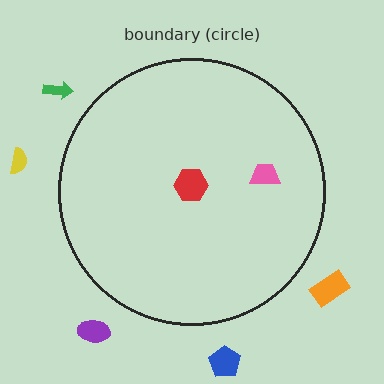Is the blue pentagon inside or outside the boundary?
Outside.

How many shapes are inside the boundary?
2 inside, 5 outside.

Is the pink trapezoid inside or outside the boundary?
Inside.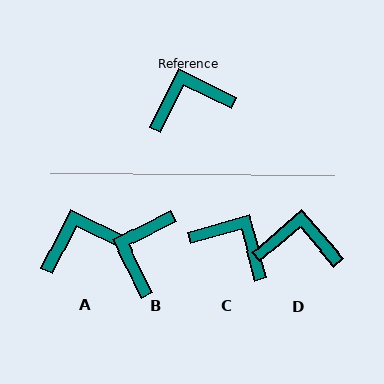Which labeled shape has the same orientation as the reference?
A.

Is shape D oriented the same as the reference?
No, it is off by about 23 degrees.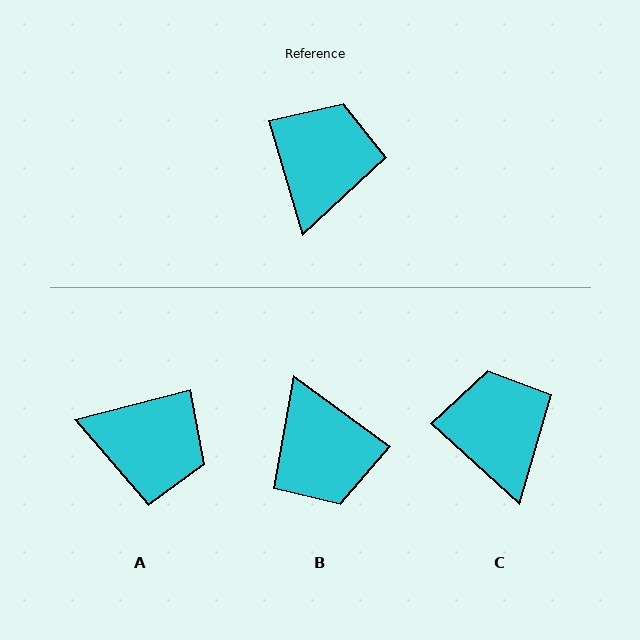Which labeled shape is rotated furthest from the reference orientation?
B, about 143 degrees away.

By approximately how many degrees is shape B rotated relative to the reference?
Approximately 143 degrees clockwise.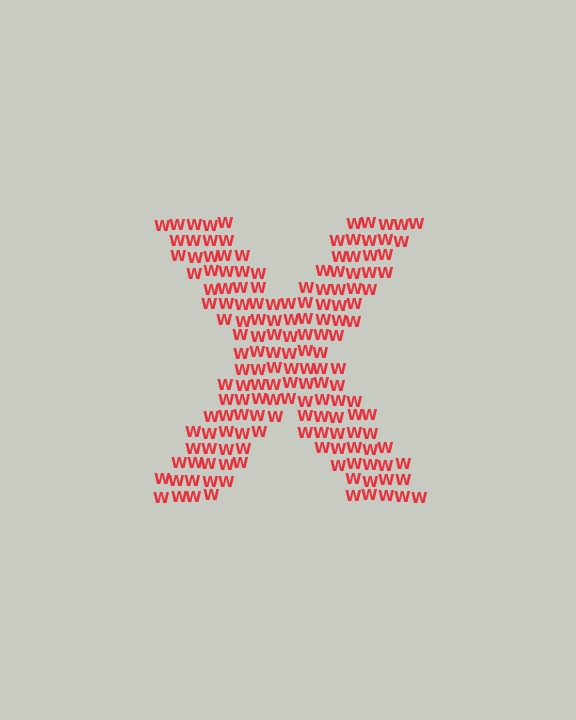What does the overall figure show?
The overall figure shows the letter X.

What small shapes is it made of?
It is made of small letter W's.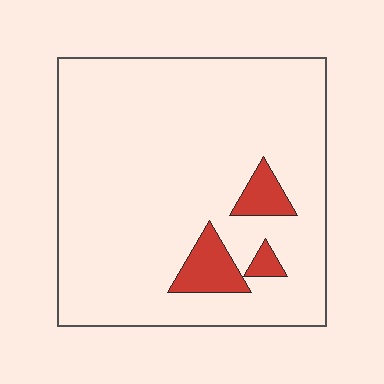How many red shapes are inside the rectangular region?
3.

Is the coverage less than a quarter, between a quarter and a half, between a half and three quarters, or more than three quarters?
Less than a quarter.